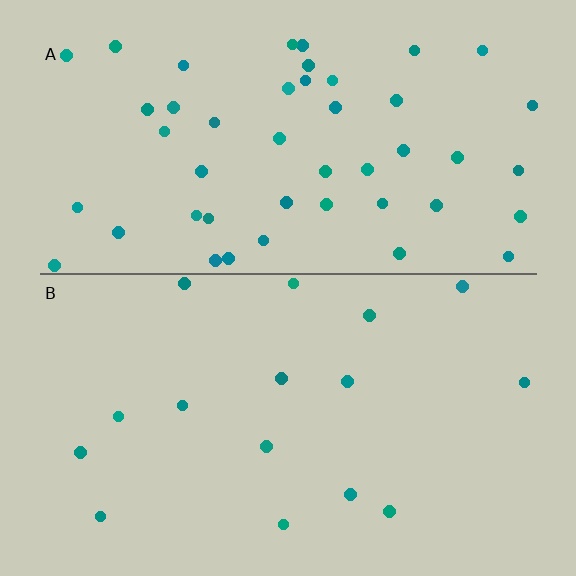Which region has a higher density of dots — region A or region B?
A (the top).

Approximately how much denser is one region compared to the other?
Approximately 3.0× — region A over region B.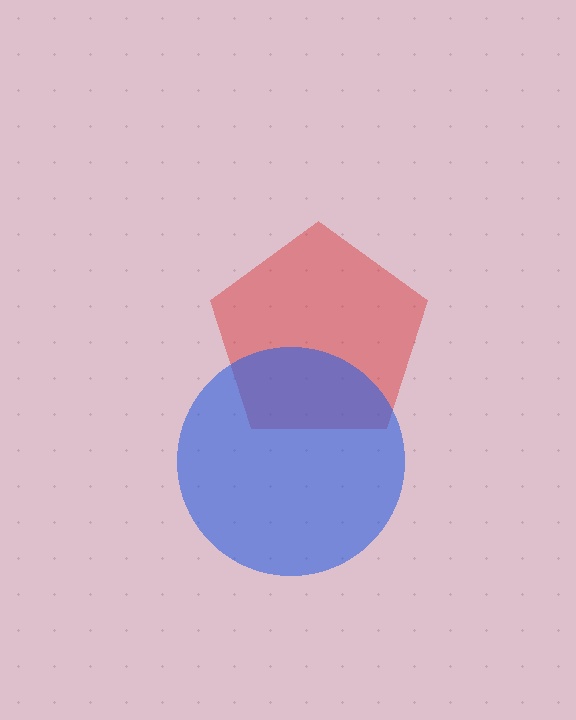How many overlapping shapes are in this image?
There are 2 overlapping shapes in the image.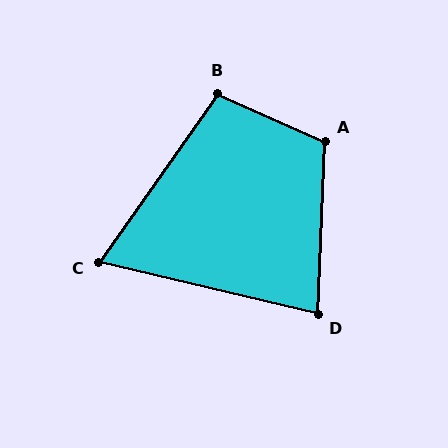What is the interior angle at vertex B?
Approximately 101 degrees (obtuse).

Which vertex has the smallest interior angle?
C, at approximately 68 degrees.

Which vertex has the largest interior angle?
A, at approximately 112 degrees.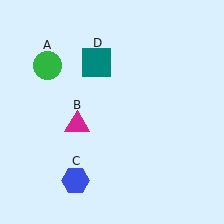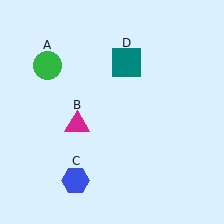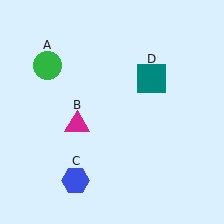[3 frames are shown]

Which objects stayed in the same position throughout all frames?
Green circle (object A) and magenta triangle (object B) and blue hexagon (object C) remained stationary.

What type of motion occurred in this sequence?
The teal square (object D) rotated clockwise around the center of the scene.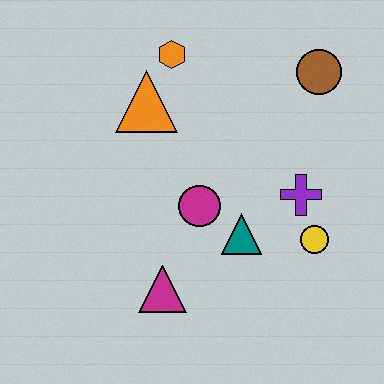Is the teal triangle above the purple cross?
No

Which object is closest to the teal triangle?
The magenta circle is closest to the teal triangle.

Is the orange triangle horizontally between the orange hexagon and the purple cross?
No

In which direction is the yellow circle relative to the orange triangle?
The yellow circle is to the right of the orange triangle.